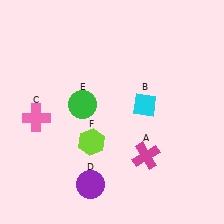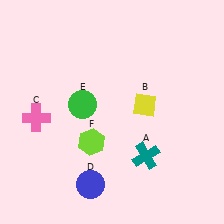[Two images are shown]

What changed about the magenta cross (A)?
In Image 1, A is magenta. In Image 2, it changed to teal.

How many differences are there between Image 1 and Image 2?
There are 3 differences between the two images.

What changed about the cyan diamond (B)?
In Image 1, B is cyan. In Image 2, it changed to yellow.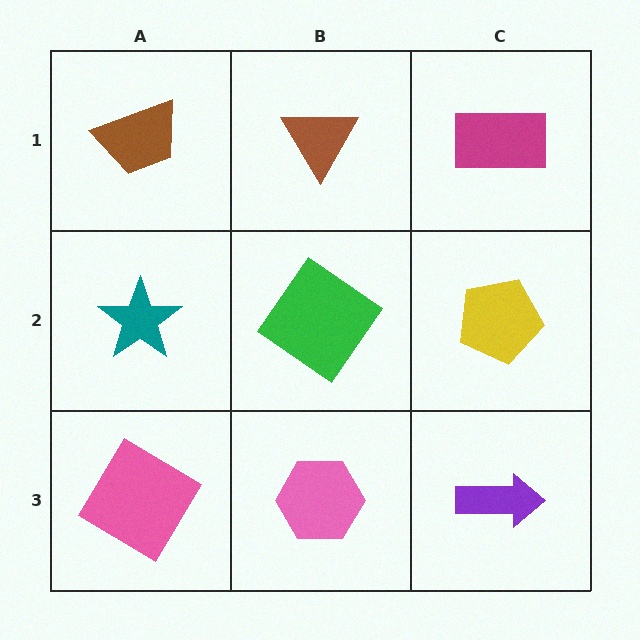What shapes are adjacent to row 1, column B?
A green diamond (row 2, column B), a brown trapezoid (row 1, column A), a magenta rectangle (row 1, column C).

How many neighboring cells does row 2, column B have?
4.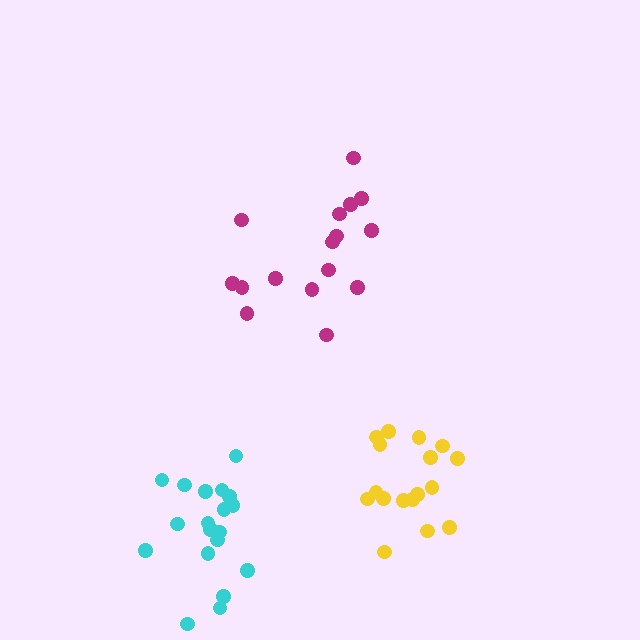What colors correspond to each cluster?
The clusters are colored: yellow, magenta, cyan.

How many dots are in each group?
Group 1: 17 dots, Group 2: 16 dots, Group 3: 19 dots (52 total).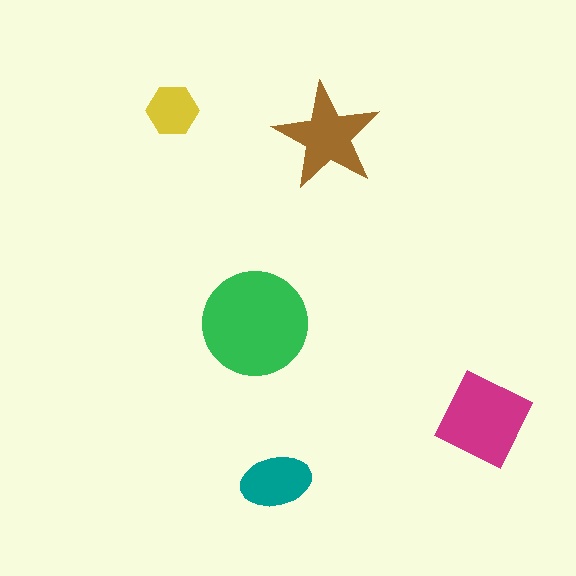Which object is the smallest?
The yellow hexagon.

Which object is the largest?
The green circle.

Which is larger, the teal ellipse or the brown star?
The brown star.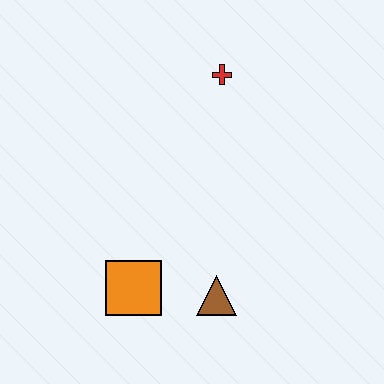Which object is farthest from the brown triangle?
The red cross is farthest from the brown triangle.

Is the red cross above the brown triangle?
Yes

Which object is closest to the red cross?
The brown triangle is closest to the red cross.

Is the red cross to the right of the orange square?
Yes